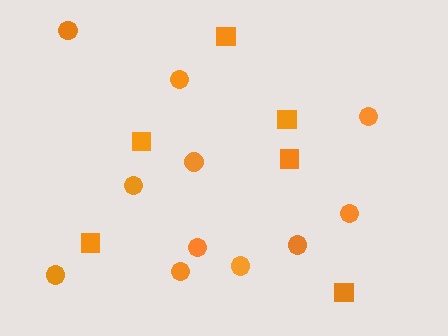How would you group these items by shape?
There are 2 groups: one group of squares (6) and one group of circles (11).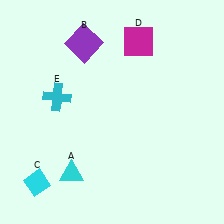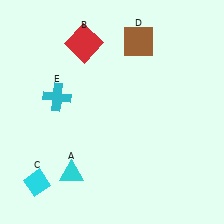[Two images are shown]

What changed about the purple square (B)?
In Image 1, B is purple. In Image 2, it changed to red.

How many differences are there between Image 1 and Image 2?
There are 2 differences between the two images.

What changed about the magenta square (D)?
In Image 1, D is magenta. In Image 2, it changed to brown.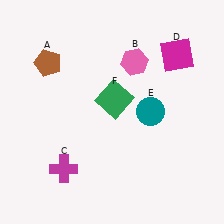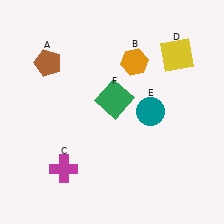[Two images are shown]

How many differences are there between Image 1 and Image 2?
There are 2 differences between the two images.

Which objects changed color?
B changed from pink to orange. D changed from magenta to yellow.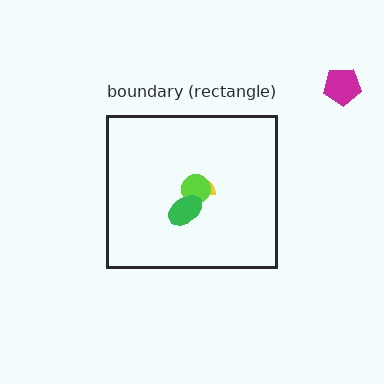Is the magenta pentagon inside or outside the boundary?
Outside.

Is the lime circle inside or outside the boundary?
Inside.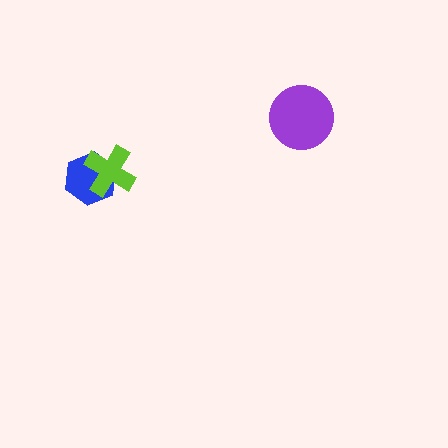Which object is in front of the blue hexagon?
The lime cross is in front of the blue hexagon.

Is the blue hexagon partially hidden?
Yes, it is partially covered by another shape.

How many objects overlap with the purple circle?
0 objects overlap with the purple circle.